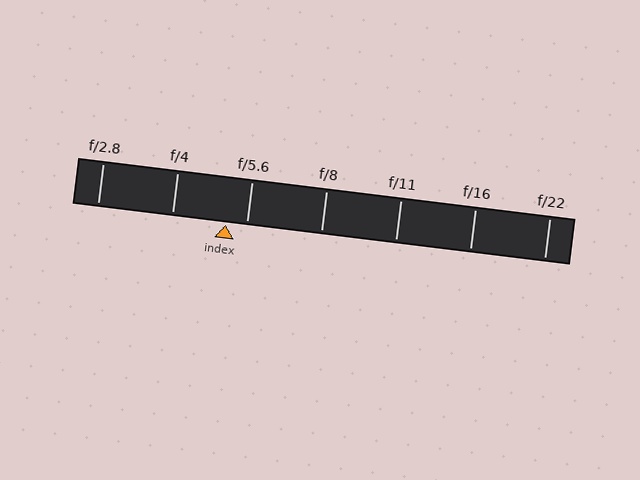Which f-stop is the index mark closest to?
The index mark is closest to f/5.6.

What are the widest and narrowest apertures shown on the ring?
The widest aperture shown is f/2.8 and the narrowest is f/22.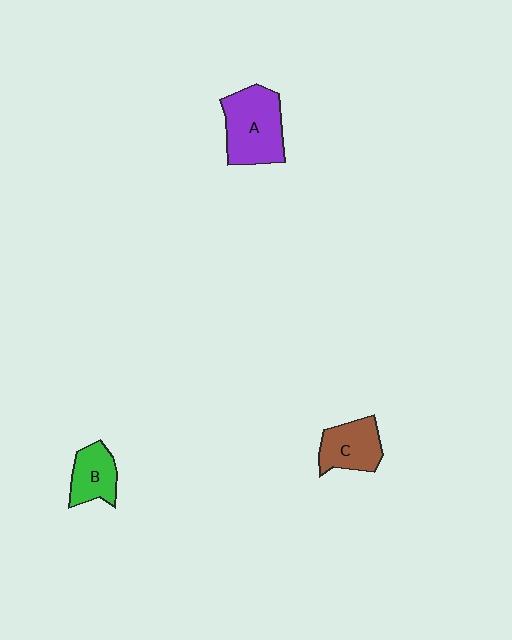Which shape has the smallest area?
Shape B (green).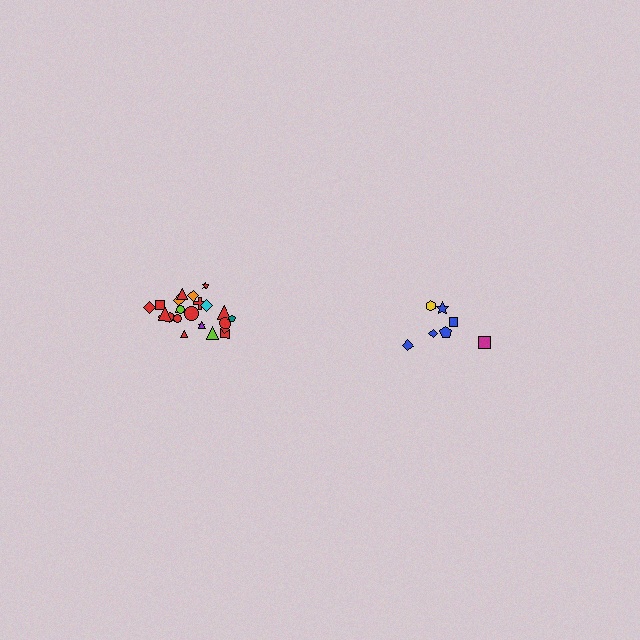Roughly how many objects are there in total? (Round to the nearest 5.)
Roughly 30 objects in total.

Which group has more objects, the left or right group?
The left group.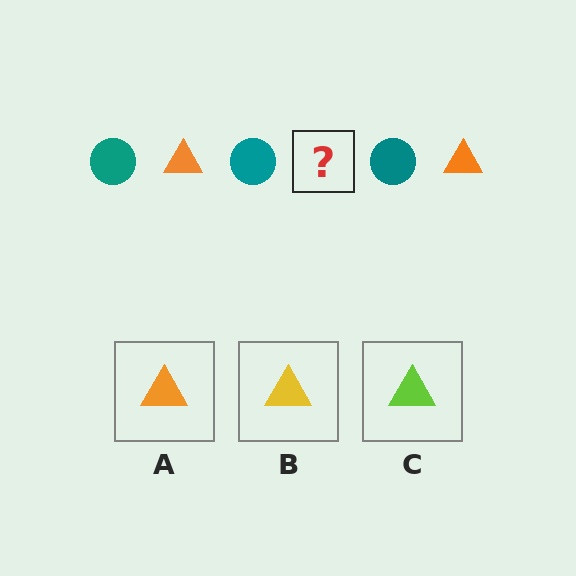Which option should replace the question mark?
Option A.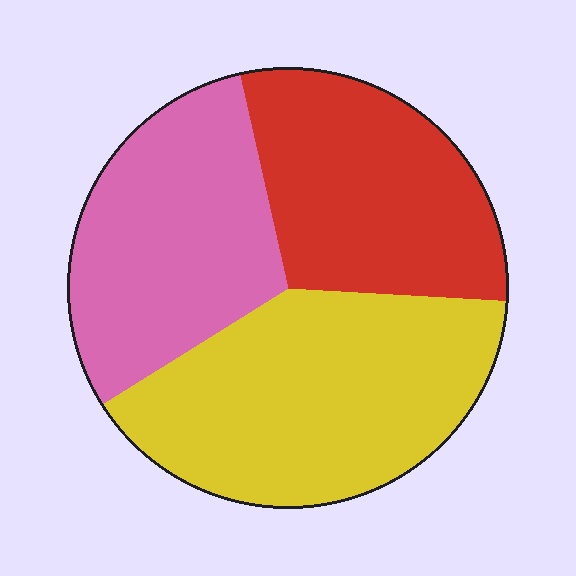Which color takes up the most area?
Yellow, at roughly 40%.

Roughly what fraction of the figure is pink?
Pink covers 31% of the figure.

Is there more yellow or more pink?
Yellow.